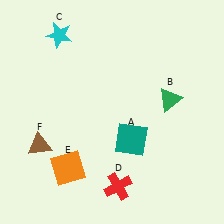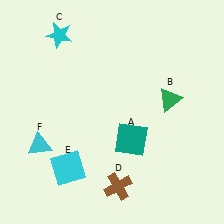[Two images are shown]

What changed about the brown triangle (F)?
In Image 1, F is brown. In Image 2, it changed to cyan.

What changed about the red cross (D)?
In Image 1, D is red. In Image 2, it changed to brown.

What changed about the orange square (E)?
In Image 1, E is orange. In Image 2, it changed to cyan.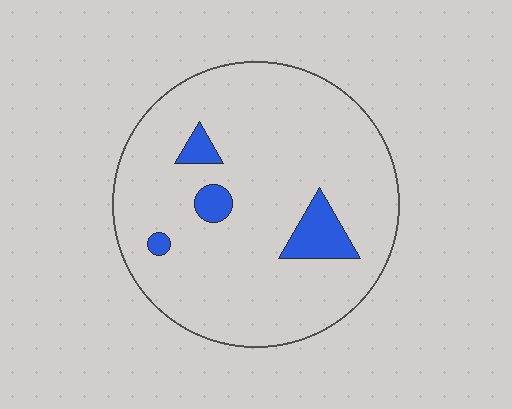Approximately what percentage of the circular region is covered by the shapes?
Approximately 10%.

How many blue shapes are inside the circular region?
4.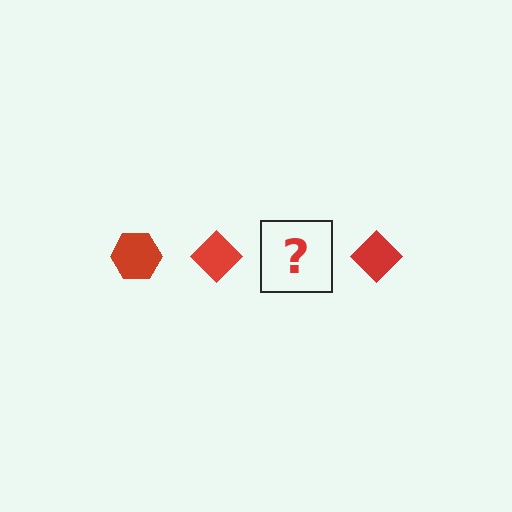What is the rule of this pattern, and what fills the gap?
The rule is that the pattern cycles through hexagon, diamond shapes in red. The gap should be filled with a red hexagon.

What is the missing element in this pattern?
The missing element is a red hexagon.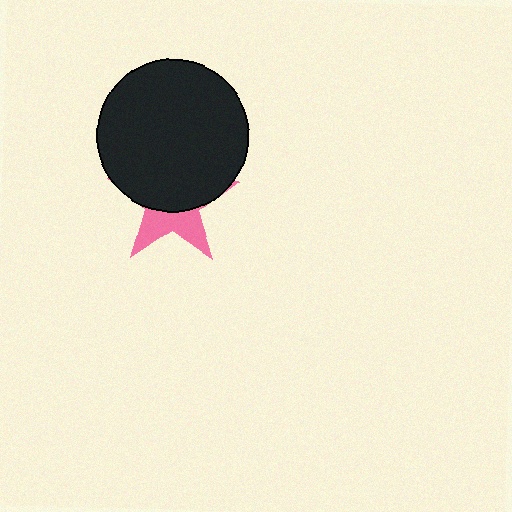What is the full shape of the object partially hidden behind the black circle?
The partially hidden object is a pink star.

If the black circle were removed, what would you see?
You would see the complete pink star.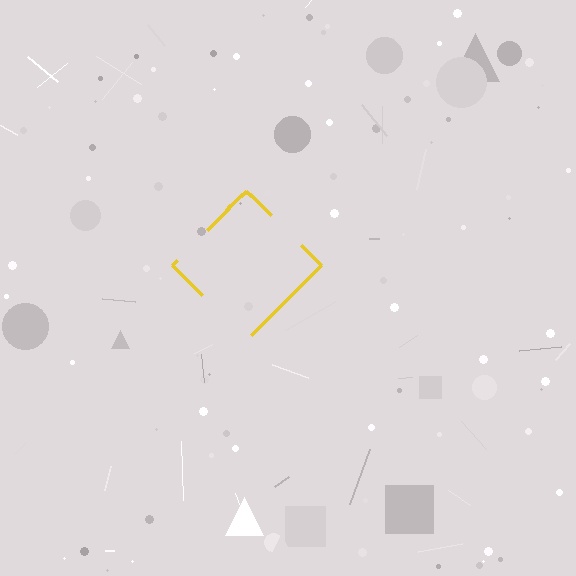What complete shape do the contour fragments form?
The contour fragments form a diamond.